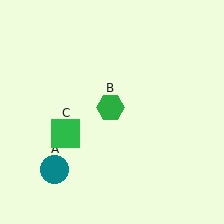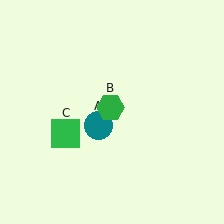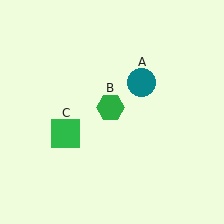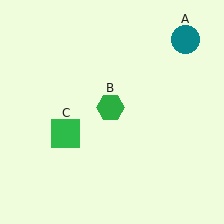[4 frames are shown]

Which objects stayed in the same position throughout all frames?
Green hexagon (object B) and green square (object C) remained stationary.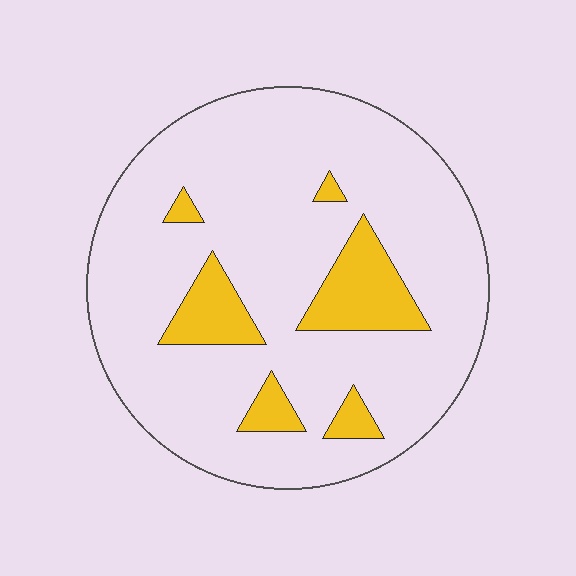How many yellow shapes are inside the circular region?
6.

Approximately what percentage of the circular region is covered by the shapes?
Approximately 15%.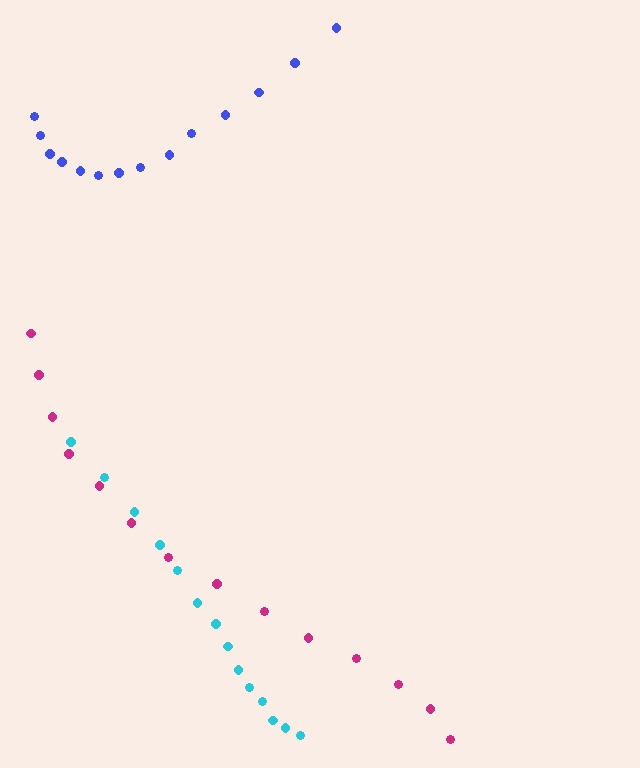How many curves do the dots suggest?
There are 3 distinct paths.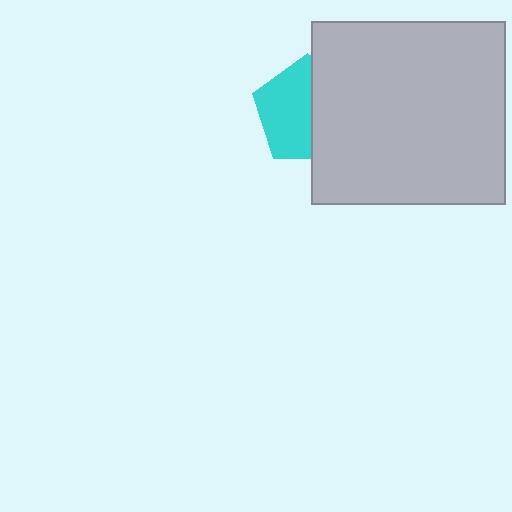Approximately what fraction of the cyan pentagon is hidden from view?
Roughly 45% of the cyan pentagon is hidden behind the light gray rectangle.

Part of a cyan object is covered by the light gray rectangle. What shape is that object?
It is a pentagon.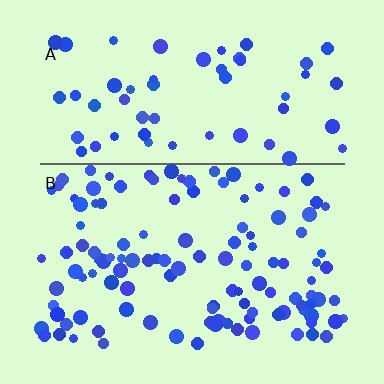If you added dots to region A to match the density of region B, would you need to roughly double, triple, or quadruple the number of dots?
Approximately double.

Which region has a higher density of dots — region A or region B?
B (the bottom).